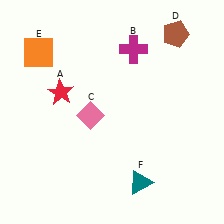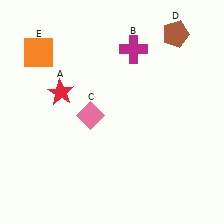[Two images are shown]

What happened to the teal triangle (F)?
The teal triangle (F) was removed in Image 2. It was in the bottom-right area of Image 1.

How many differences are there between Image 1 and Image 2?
There is 1 difference between the two images.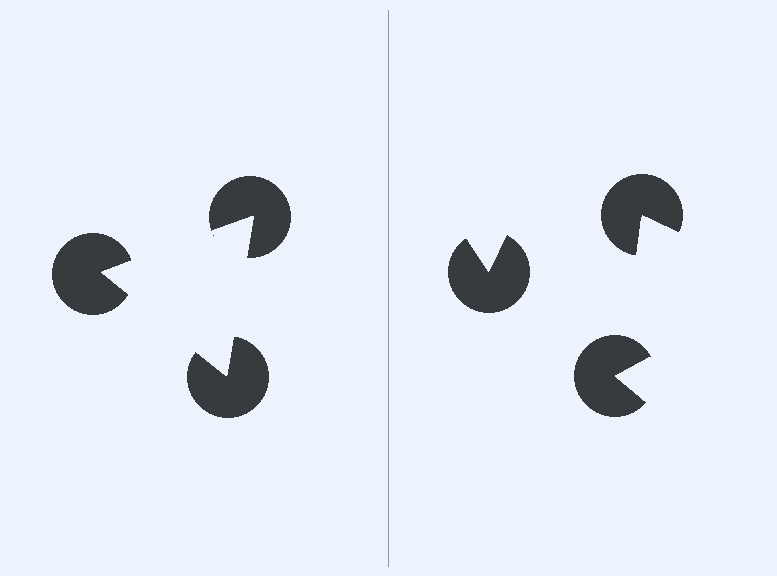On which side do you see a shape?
An illusory triangle appears on the left side. On the right side the wedge cuts are rotated, so no coherent shape forms.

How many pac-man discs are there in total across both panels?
6 — 3 on each side.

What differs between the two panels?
The pac-man discs are positioned identically on both sides; only the wedge orientations differ. On the left they align to a triangle; on the right they are misaligned.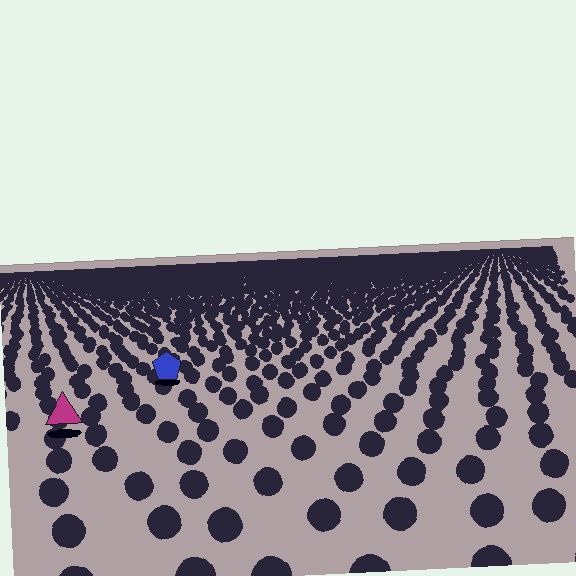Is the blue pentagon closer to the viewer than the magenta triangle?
No. The magenta triangle is closer — you can tell from the texture gradient: the ground texture is coarser near it.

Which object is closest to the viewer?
The magenta triangle is closest. The texture marks near it are larger and more spread out.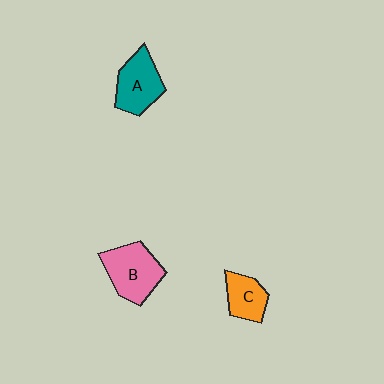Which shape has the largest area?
Shape B (pink).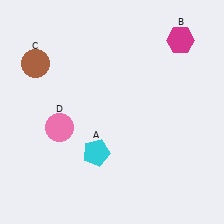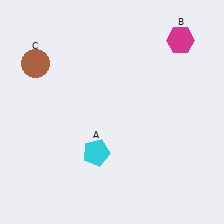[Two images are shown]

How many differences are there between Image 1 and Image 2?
There is 1 difference between the two images.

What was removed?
The pink circle (D) was removed in Image 2.